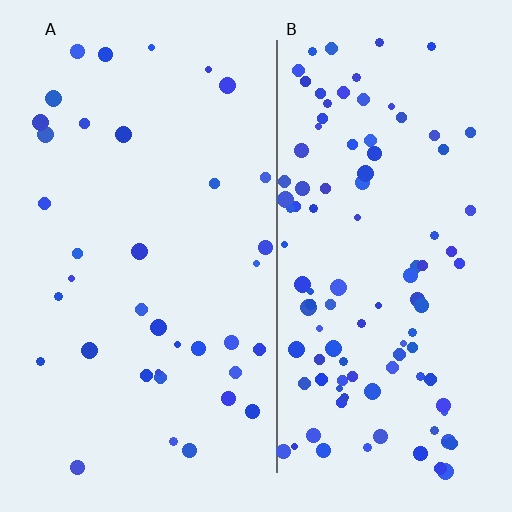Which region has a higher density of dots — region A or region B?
B (the right).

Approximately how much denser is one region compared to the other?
Approximately 2.9× — region B over region A.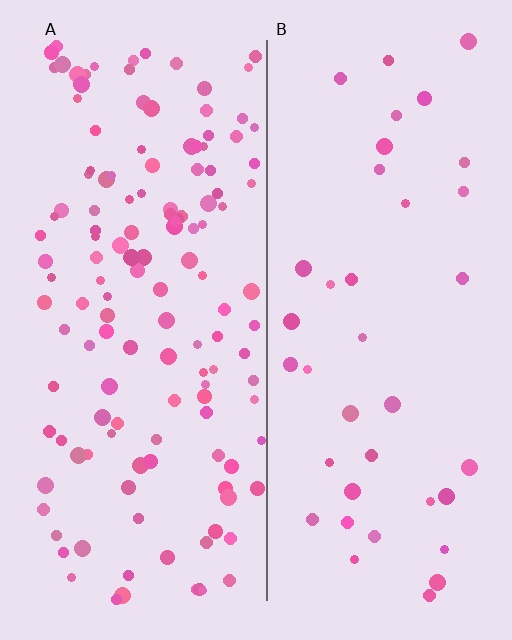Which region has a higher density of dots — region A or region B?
A (the left).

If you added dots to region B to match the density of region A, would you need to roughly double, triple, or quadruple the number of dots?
Approximately quadruple.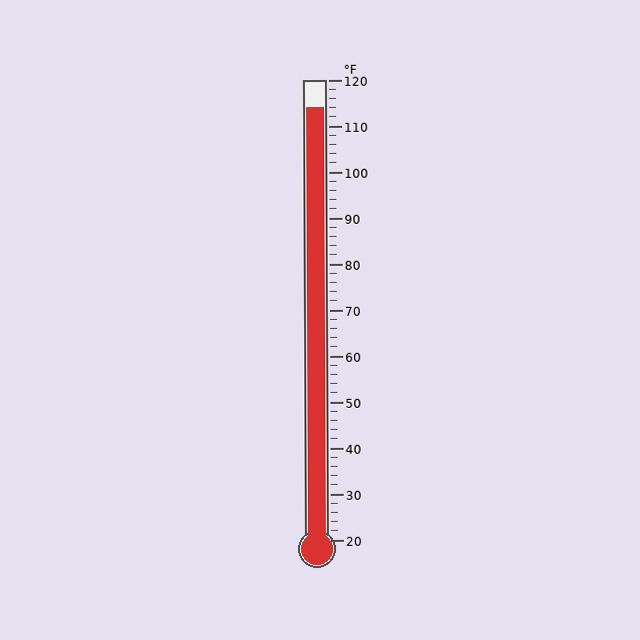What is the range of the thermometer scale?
The thermometer scale ranges from 20°F to 120°F.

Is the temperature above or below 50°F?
The temperature is above 50°F.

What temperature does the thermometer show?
The thermometer shows approximately 114°F.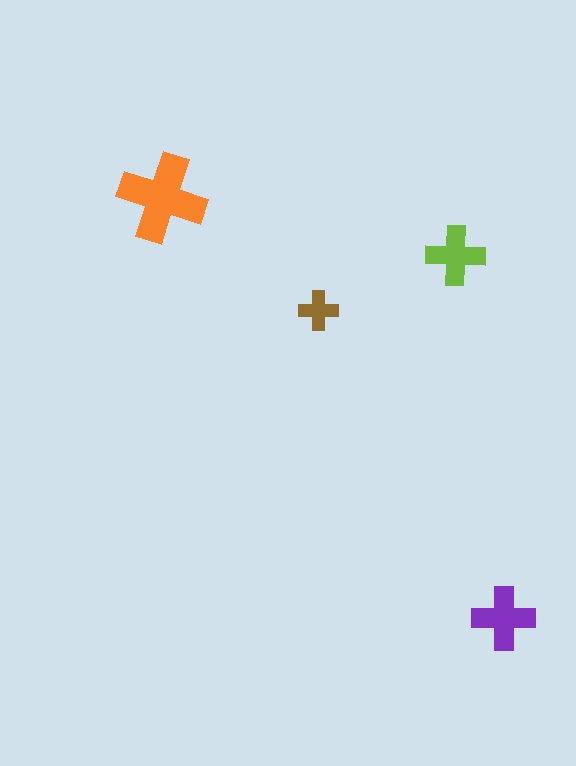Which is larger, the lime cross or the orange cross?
The orange one.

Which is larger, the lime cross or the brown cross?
The lime one.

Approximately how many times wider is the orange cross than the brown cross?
About 2 times wider.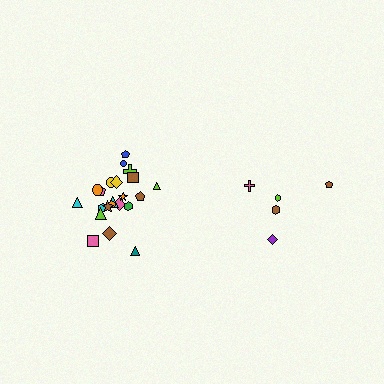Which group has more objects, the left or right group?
The left group.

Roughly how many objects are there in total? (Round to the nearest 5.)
Roughly 25 objects in total.